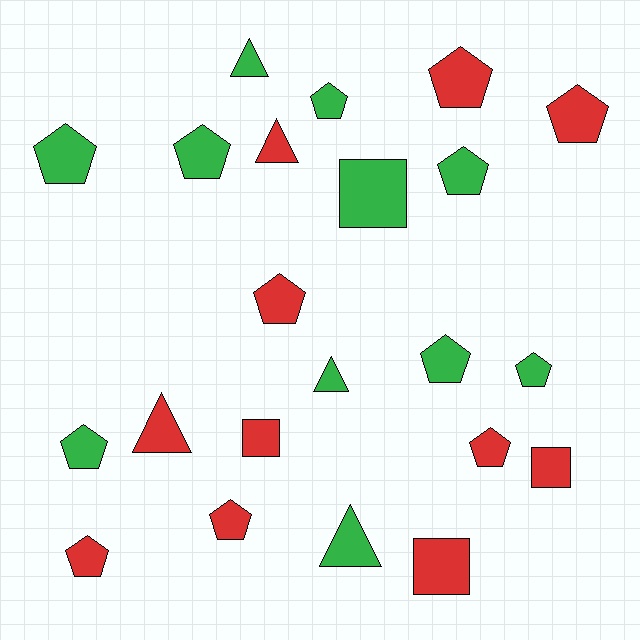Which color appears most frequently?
Green, with 11 objects.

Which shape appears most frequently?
Pentagon, with 13 objects.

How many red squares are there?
There are 3 red squares.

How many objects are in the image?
There are 22 objects.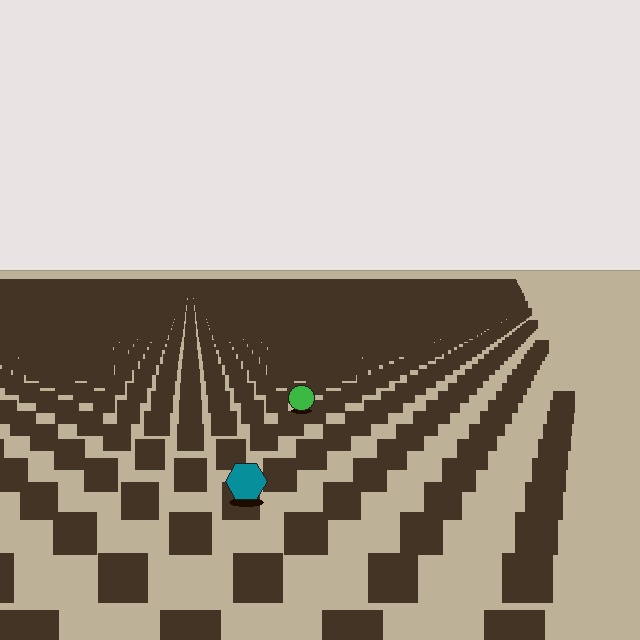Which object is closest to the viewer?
The teal hexagon is closest. The texture marks near it are larger and more spread out.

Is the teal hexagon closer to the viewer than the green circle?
Yes. The teal hexagon is closer — you can tell from the texture gradient: the ground texture is coarser near it.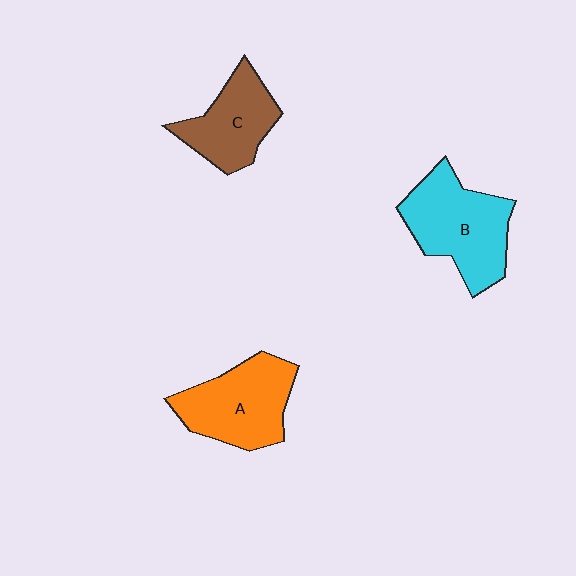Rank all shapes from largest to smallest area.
From largest to smallest: B (cyan), A (orange), C (brown).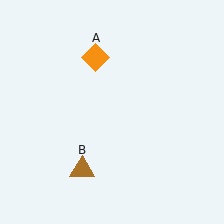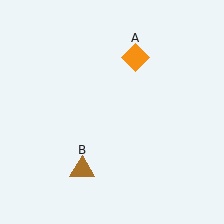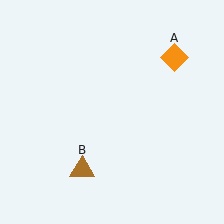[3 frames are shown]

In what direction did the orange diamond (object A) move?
The orange diamond (object A) moved right.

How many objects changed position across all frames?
1 object changed position: orange diamond (object A).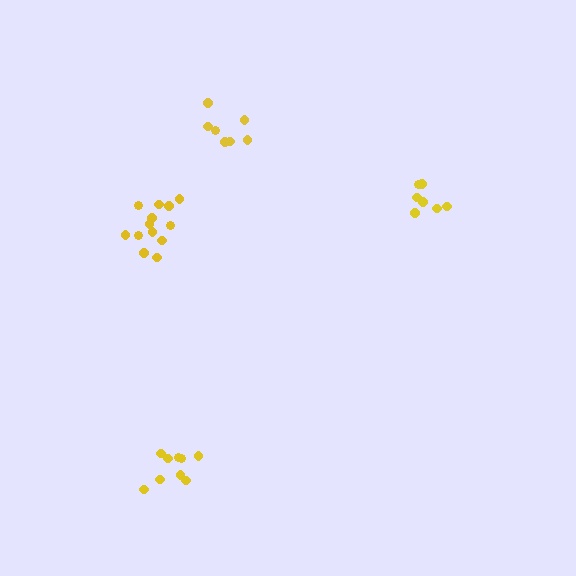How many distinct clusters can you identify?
There are 4 distinct clusters.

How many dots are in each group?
Group 1: 7 dots, Group 2: 9 dots, Group 3: 13 dots, Group 4: 7 dots (36 total).